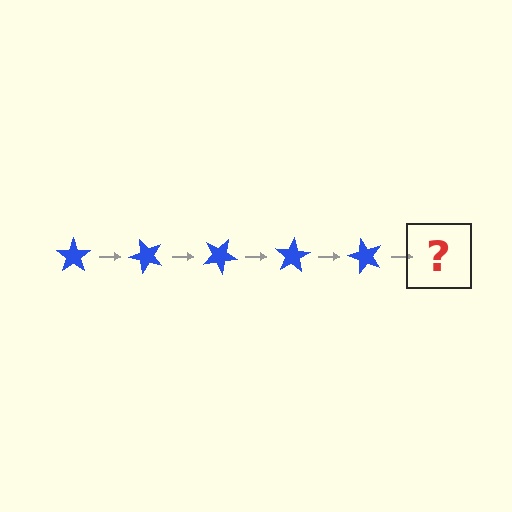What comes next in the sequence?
The next element should be a blue star rotated 250 degrees.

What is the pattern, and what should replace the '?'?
The pattern is that the star rotates 50 degrees each step. The '?' should be a blue star rotated 250 degrees.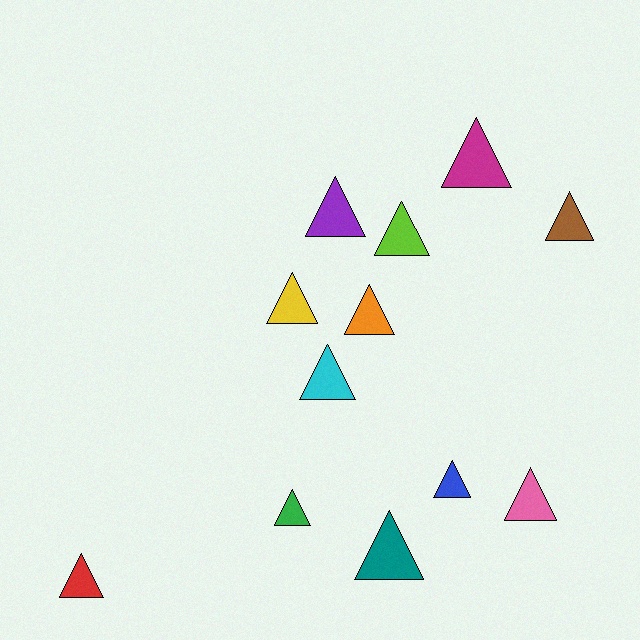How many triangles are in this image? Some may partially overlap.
There are 12 triangles.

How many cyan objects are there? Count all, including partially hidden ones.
There is 1 cyan object.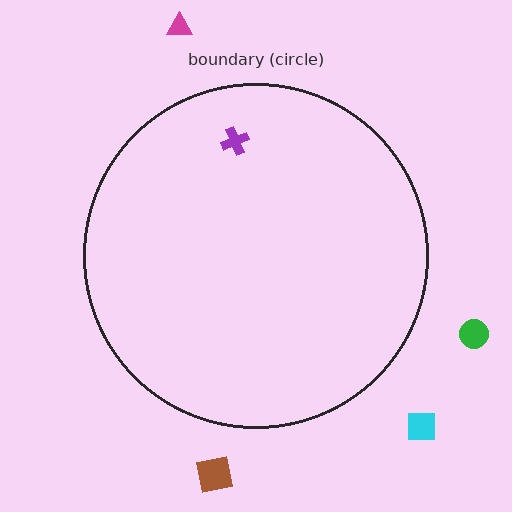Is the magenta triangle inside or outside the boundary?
Outside.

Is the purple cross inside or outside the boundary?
Inside.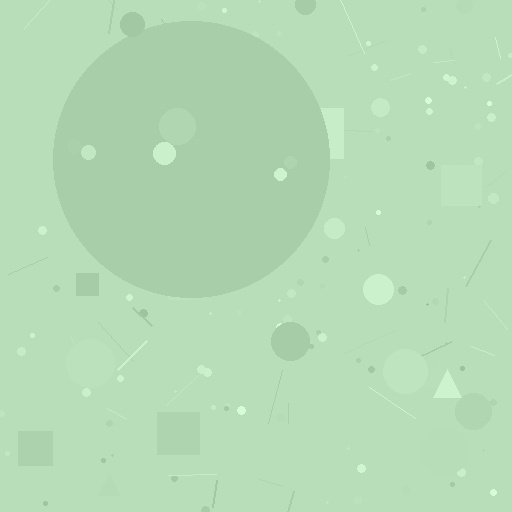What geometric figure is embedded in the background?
A circle is embedded in the background.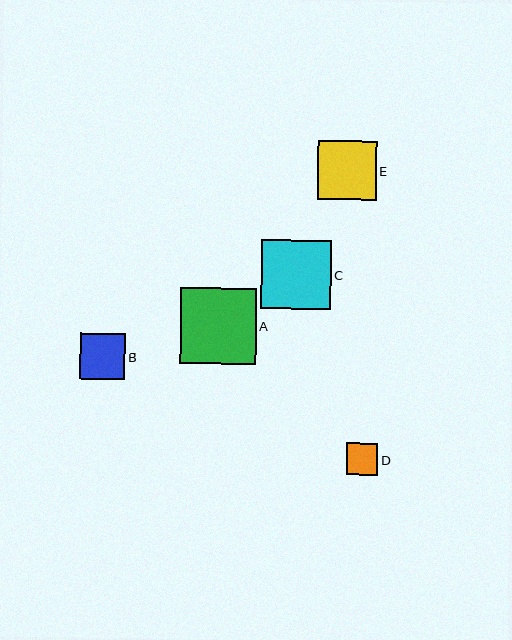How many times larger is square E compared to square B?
Square E is approximately 1.3 times the size of square B.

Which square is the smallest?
Square D is the smallest with a size of approximately 31 pixels.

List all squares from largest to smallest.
From largest to smallest: A, C, E, B, D.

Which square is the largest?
Square A is the largest with a size of approximately 76 pixels.